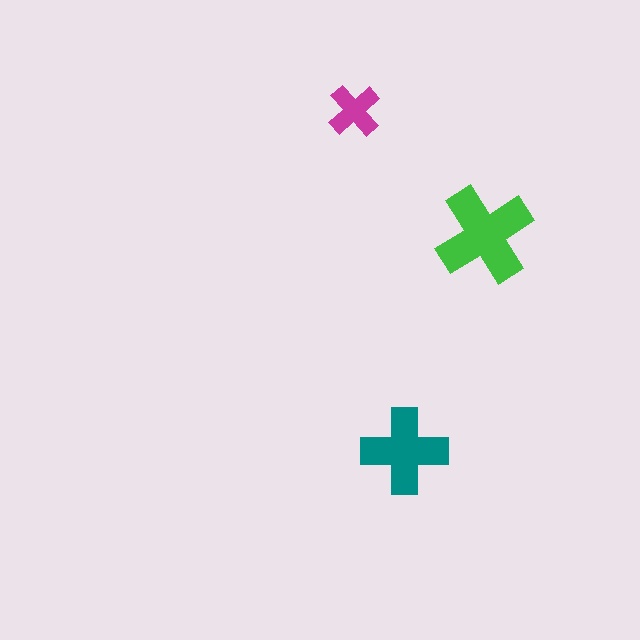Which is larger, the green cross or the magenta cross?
The green one.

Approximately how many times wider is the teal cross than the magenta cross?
About 1.5 times wider.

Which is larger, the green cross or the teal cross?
The green one.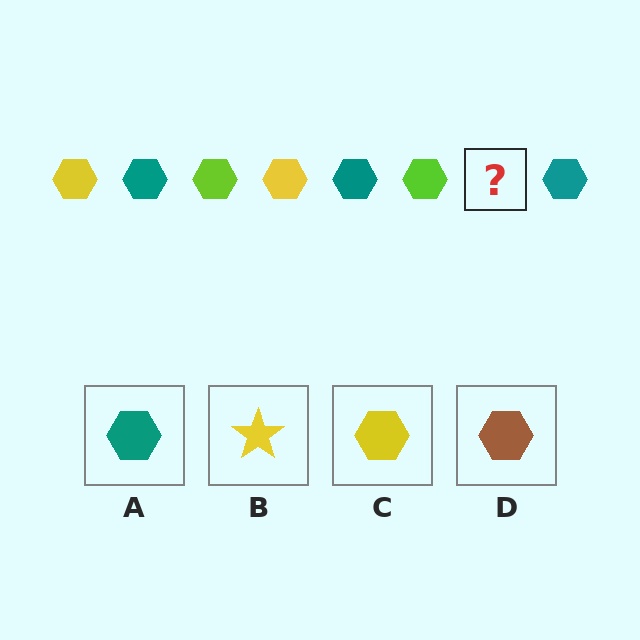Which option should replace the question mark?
Option C.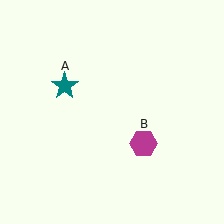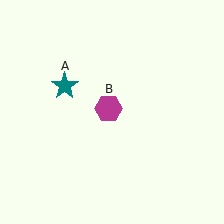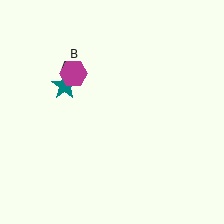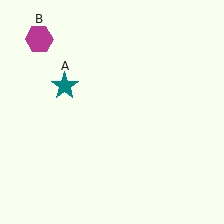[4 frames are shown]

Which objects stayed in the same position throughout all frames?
Teal star (object A) remained stationary.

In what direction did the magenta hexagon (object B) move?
The magenta hexagon (object B) moved up and to the left.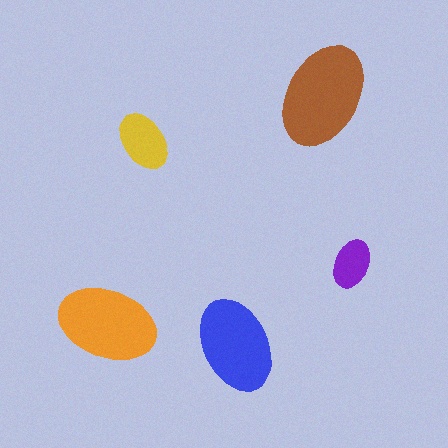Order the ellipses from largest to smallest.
the brown one, the orange one, the blue one, the yellow one, the purple one.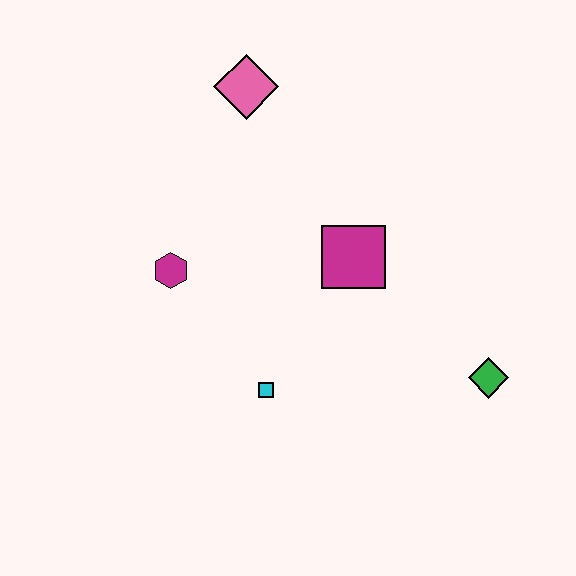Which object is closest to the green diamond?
The magenta square is closest to the green diamond.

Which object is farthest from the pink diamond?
The green diamond is farthest from the pink diamond.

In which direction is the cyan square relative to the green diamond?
The cyan square is to the left of the green diamond.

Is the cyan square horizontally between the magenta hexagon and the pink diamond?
No